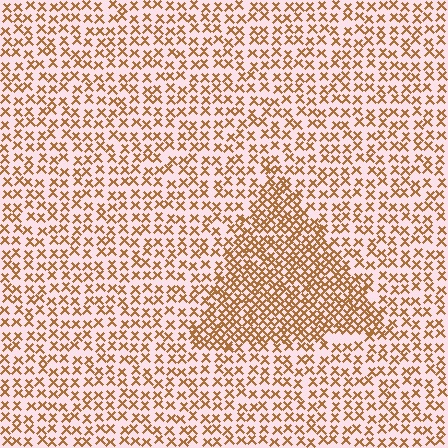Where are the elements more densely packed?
The elements are more densely packed inside the triangle boundary.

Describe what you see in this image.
The image contains small brown elements arranged at two different densities. A triangle-shaped region is visible where the elements are more densely packed than the surrounding area.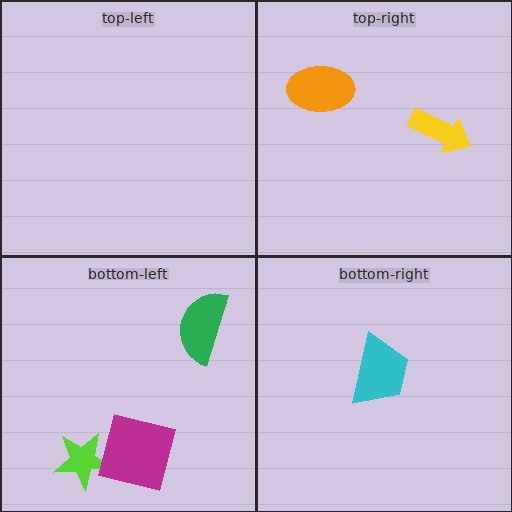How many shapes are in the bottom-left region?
3.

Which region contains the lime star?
The bottom-left region.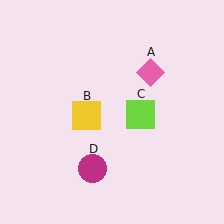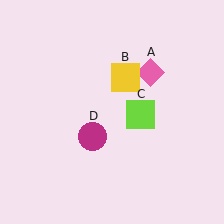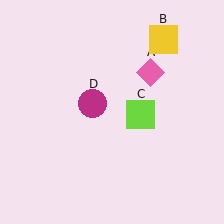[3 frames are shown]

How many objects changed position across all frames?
2 objects changed position: yellow square (object B), magenta circle (object D).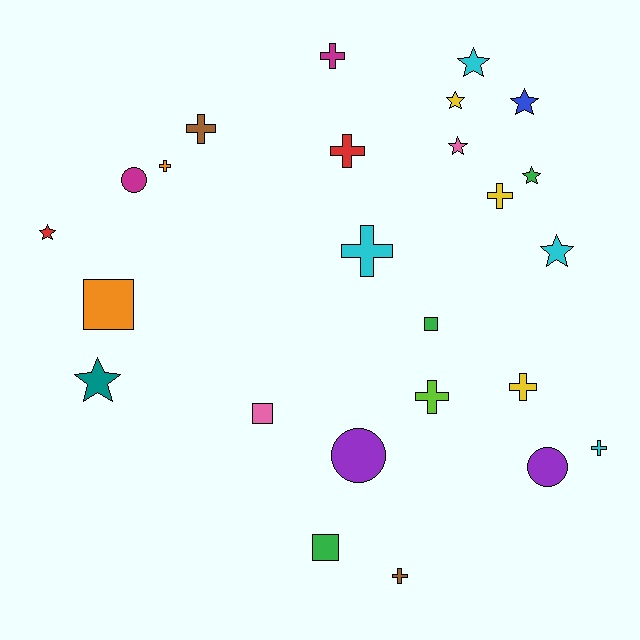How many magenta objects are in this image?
There are 2 magenta objects.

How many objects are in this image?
There are 25 objects.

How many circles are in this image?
There are 3 circles.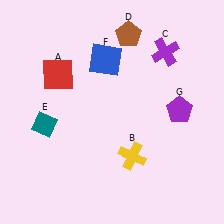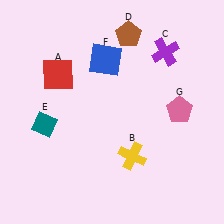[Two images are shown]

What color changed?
The pentagon (G) changed from purple in Image 1 to pink in Image 2.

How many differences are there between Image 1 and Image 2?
There is 1 difference between the two images.